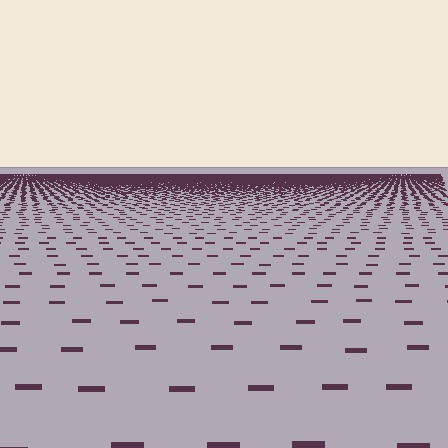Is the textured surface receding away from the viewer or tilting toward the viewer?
The surface is receding away from the viewer. Texture elements get smaller and denser toward the top.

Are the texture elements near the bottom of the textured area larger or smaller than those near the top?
Larger. Near the bottom, elements are closer to the viewer and appear at a bigger on-screen size.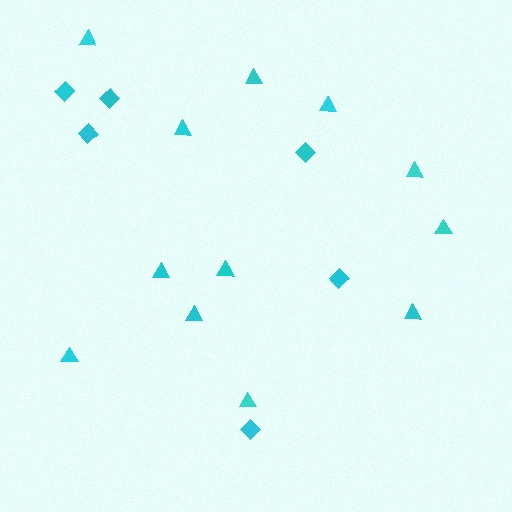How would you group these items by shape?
There are 2 groups: one group of triangles (12) and one group of diamonds (6).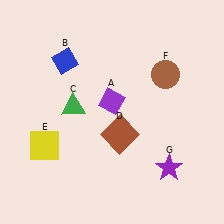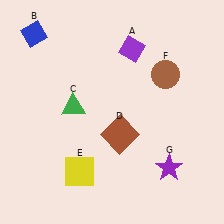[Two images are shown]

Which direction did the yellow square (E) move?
The yellow square (E) moved right.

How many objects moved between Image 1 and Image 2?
3 objects moved between the two images.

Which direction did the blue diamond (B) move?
The blue diamond (B) moved left.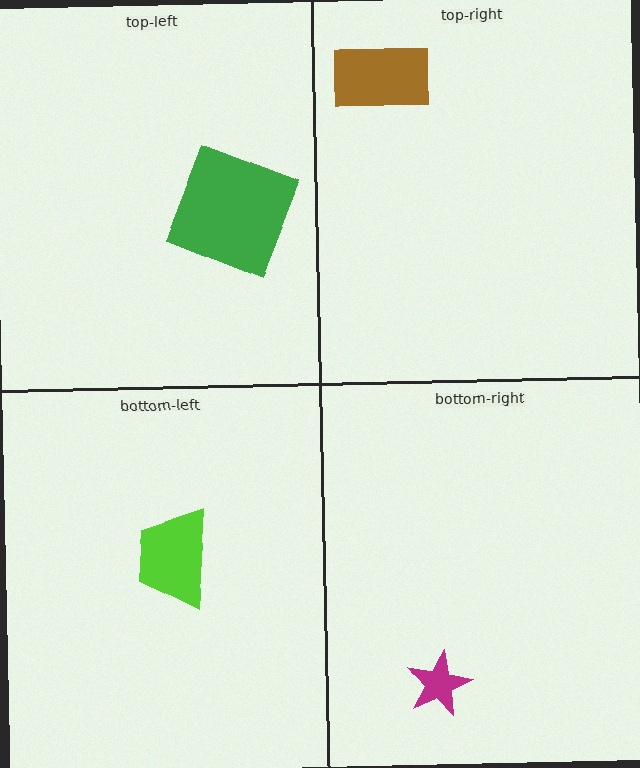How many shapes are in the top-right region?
1.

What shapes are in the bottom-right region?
The magenta star.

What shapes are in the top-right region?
The brown rectangle.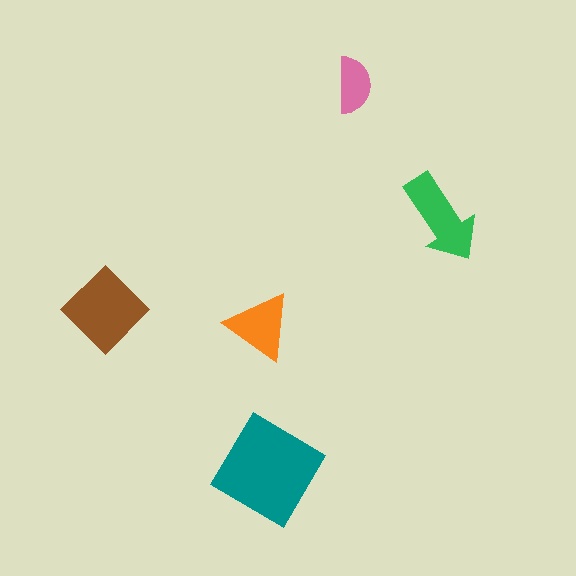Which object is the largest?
The teal diamond.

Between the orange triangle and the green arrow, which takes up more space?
The green arrow.